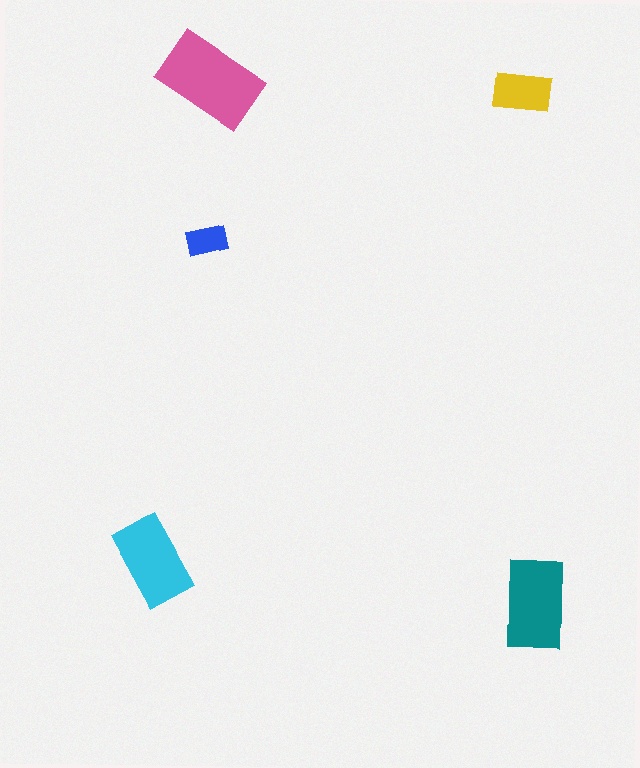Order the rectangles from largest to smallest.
the pink one, the teal one, the cyan one, the yellow one, the blue one.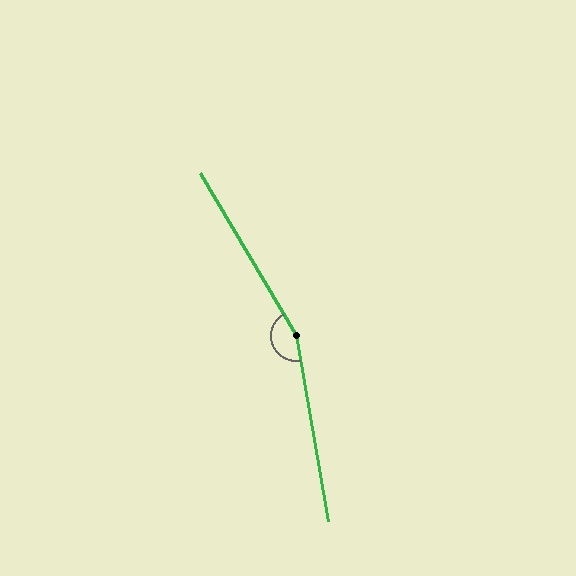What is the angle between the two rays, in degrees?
Approximately 159 degrees.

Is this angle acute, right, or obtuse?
It is obtuse.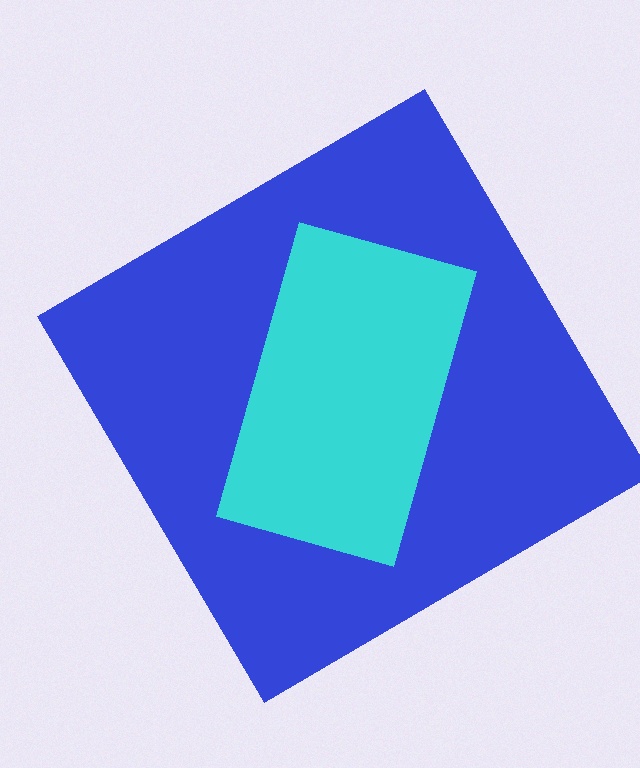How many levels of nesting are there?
2.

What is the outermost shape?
The blue diamond.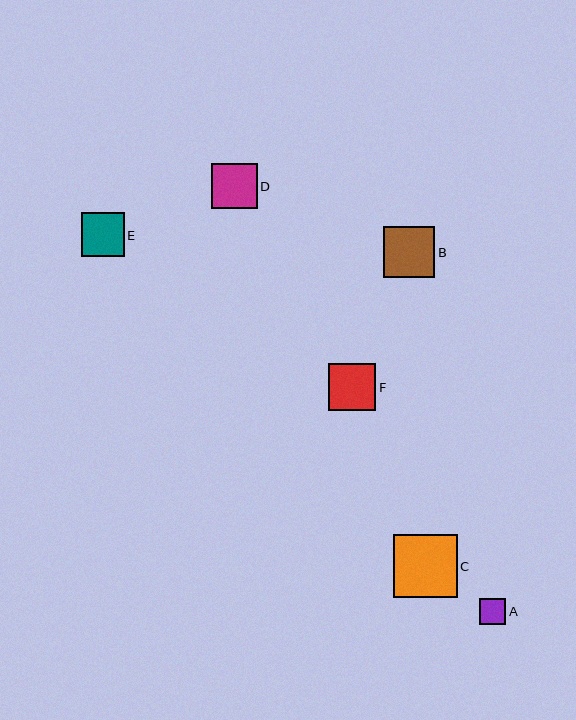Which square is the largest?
Square C is the largest with a size of approximately 64 pixels.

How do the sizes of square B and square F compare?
Square B and square F are approximately the same size.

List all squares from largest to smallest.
From largest to smallest: C, B, F, D, E, A.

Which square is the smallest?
Square A is the smallest with a size of approximately 26 pixels.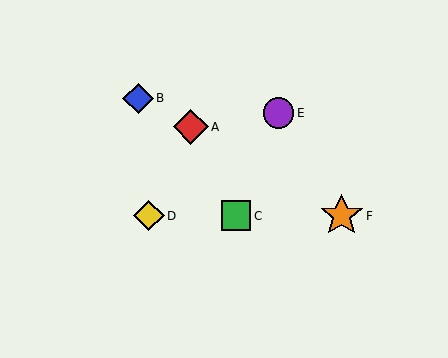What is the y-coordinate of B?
Object B is at y≈98.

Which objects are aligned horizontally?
Objects C, D, F are aligned horizontally.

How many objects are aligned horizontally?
3 objects (C, D, F) are aligned horizontally.